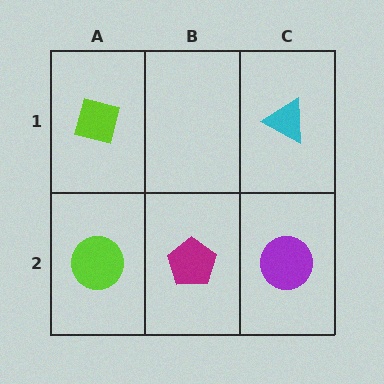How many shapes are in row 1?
2 shapes.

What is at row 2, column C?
A purple circle.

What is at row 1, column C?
A cyan triangle.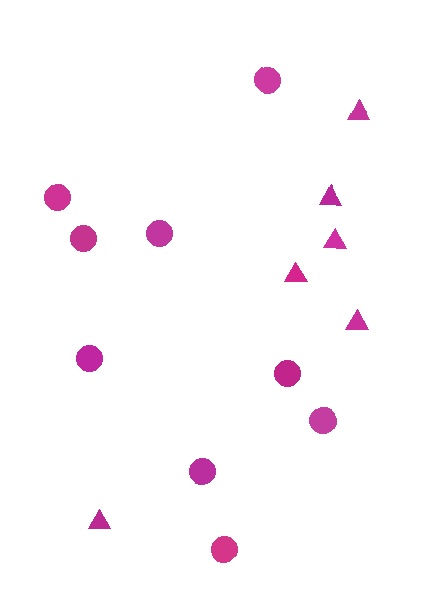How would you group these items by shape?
There are 2 groups: one group of circles (9) and one group of triangles (6).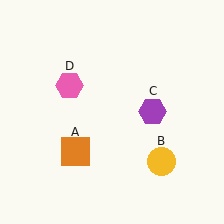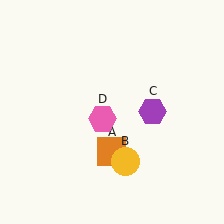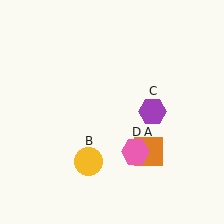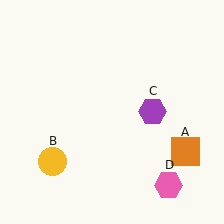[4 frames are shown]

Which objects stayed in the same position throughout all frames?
Purple hexagon (object C) remained stationary.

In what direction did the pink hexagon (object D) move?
The pink hexagon (object D) moved down and to the right.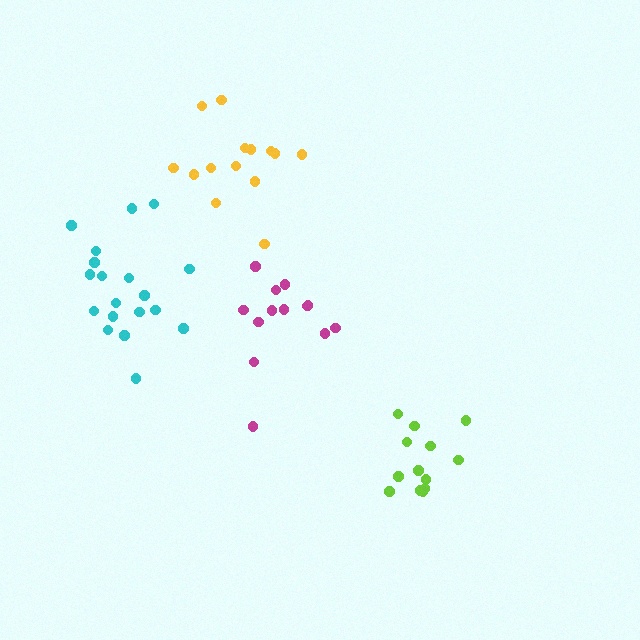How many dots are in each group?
Group 1: 13 dots, Group 2: 19 dots, Group 3: 14 dots, Group 4: 13 dots (59 total).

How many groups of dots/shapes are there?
There are 4 groups.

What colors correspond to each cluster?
The clusters are colored: magenta, cyan, yellow, lime.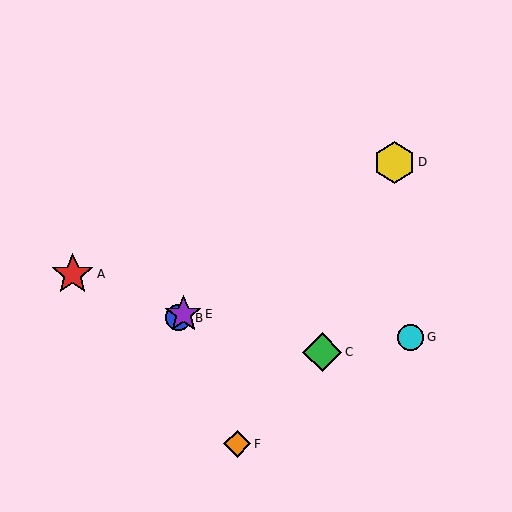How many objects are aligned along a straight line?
3 objects (B, D, E) are aligned along a straight line.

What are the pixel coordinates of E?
Object E is at (183, 314).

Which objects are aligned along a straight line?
Objects B, D, E are aligned along a straight line.